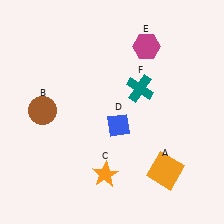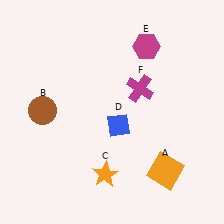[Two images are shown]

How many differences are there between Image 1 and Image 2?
There is 1 difference between the two images.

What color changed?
The cross (F) changed from teal in Image 1 to magenta in Image 2.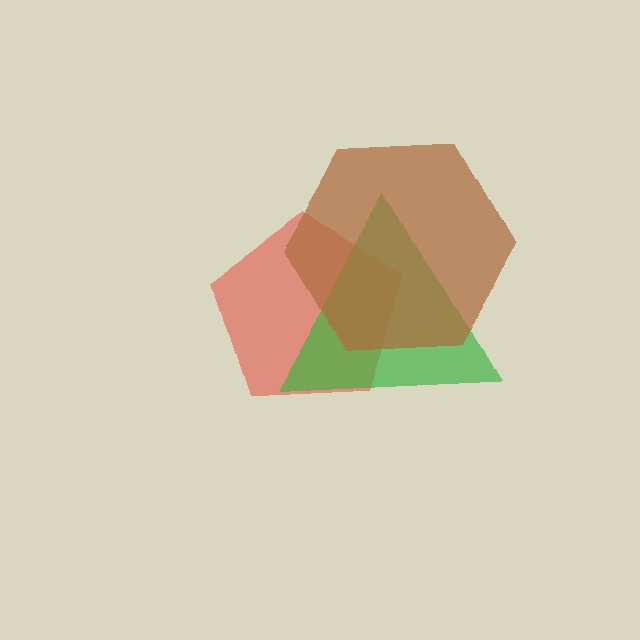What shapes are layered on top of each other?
The layered shapes are: a red pentagon, a green triangle, a brown hexagon.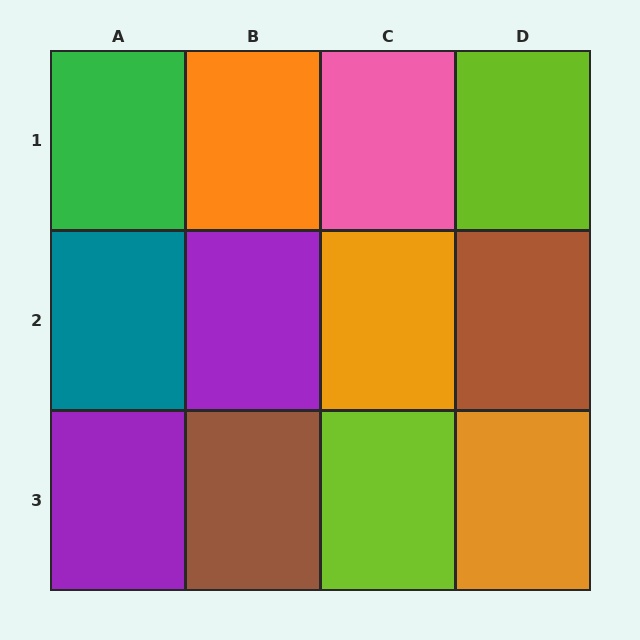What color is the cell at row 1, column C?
Pink.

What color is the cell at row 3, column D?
Orange.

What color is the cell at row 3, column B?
Brown.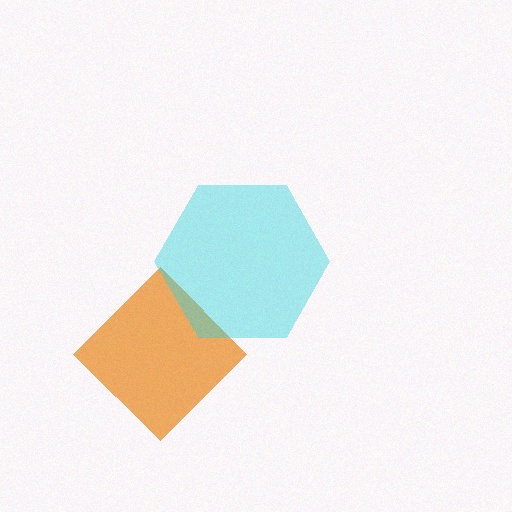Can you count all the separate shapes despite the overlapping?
Yes, there are 2 separate shapes.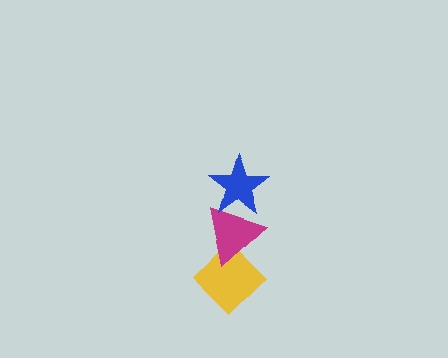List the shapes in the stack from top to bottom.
From top to bottom: the blue star, the magenta triangle, the yellow diamond.